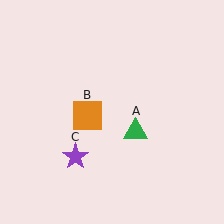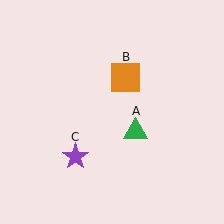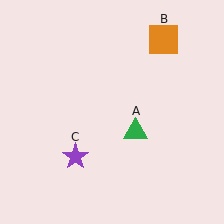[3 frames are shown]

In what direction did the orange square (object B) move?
The orange square (object B) moved up and to the right.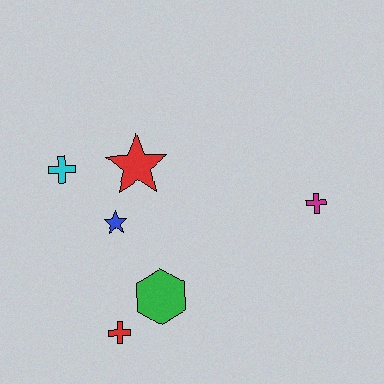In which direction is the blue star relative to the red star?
The blue star is below the red star.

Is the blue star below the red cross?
No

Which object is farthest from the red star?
The magenta cross is farthest from the red star.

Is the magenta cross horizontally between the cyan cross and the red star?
No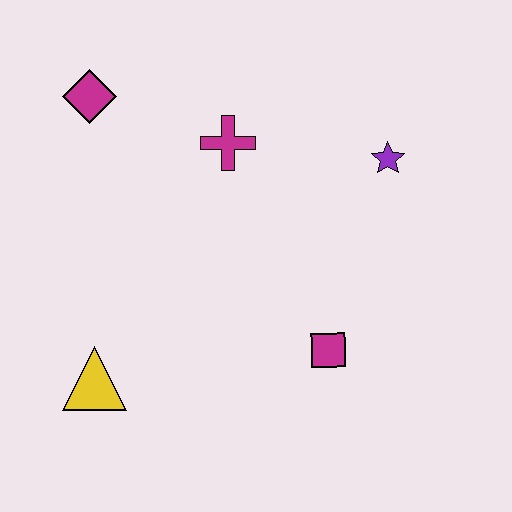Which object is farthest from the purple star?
The yellow triangle is farthest from the purple star.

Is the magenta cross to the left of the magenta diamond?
No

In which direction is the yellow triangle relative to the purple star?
The yellow triangle is to the left of the purple star.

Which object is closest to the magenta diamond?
The magenta cross is closest to the magenta diamond.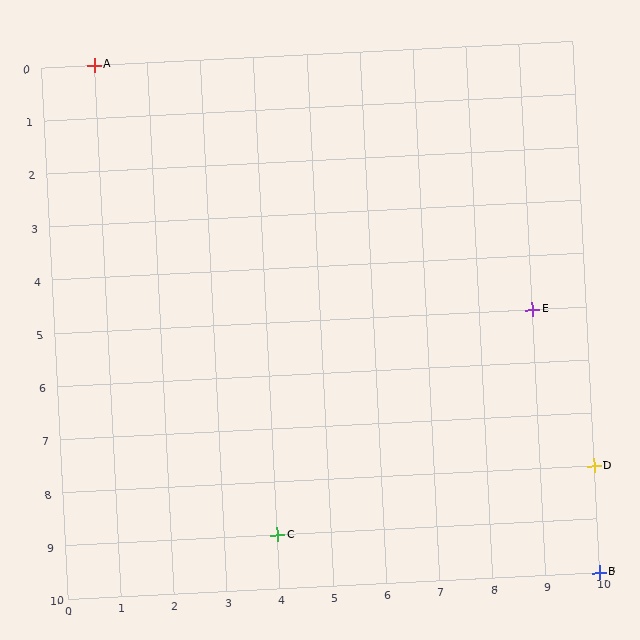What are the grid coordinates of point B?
Point B is at grid coordinates (10, 10).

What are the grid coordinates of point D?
Point D is at grid coordinates (10, 8).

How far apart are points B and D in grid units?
Points B and D are 2 rows apart.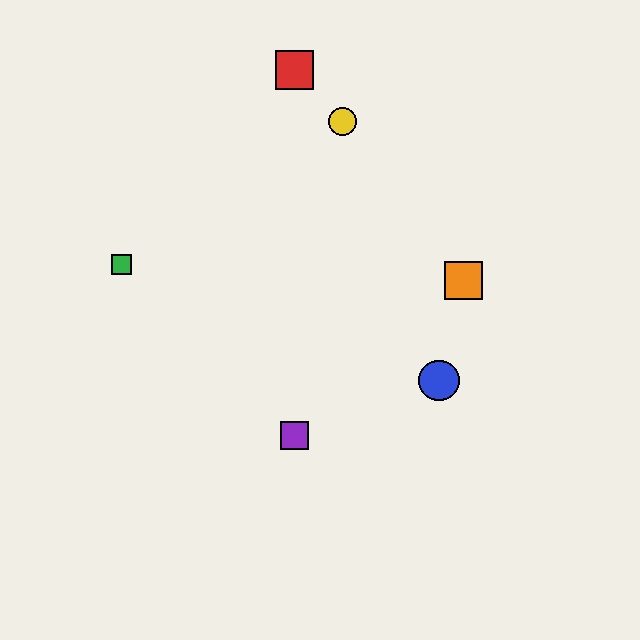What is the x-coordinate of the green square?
The green square is at x≈122.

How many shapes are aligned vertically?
2 shapes (the red square, the purple square) are aligned vertically.